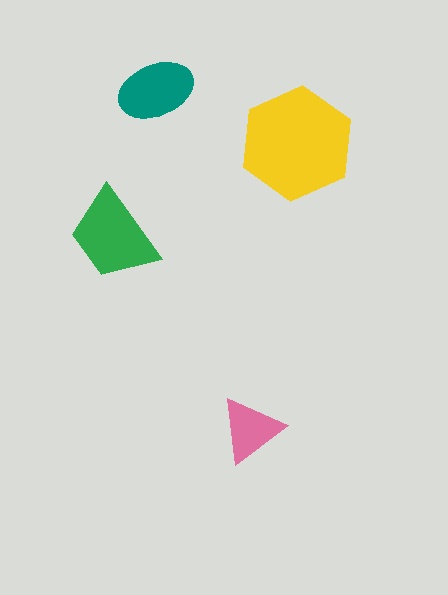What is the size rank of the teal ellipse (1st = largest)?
3rd.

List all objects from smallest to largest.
The pink triangle, the teal ellipse, the green trapezoid, the yellow hexagon.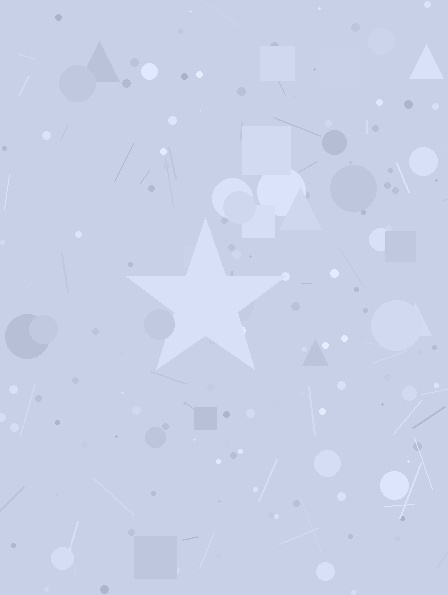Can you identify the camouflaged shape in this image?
The camouflaged shape is a star.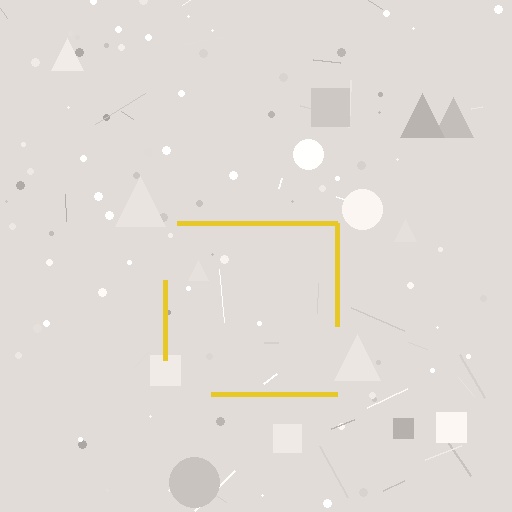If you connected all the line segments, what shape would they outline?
They would outline a square.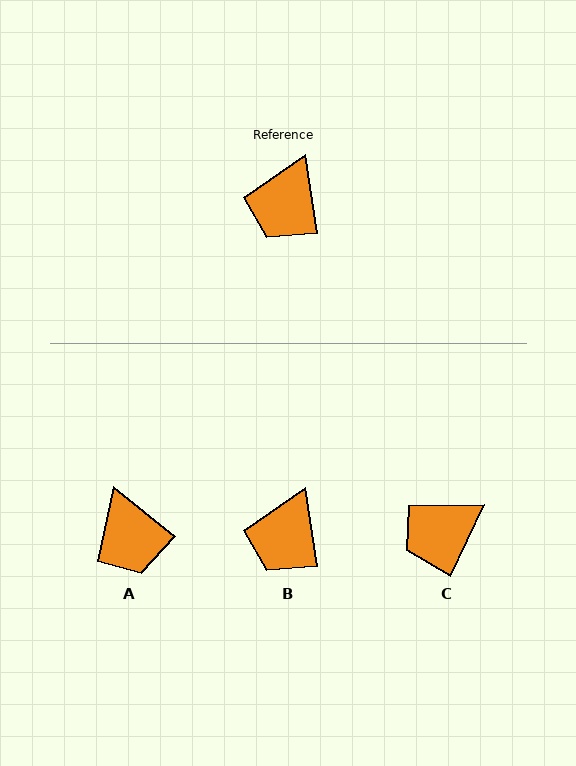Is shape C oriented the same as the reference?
No, it is off by about 34 degrees.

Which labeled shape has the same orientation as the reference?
B.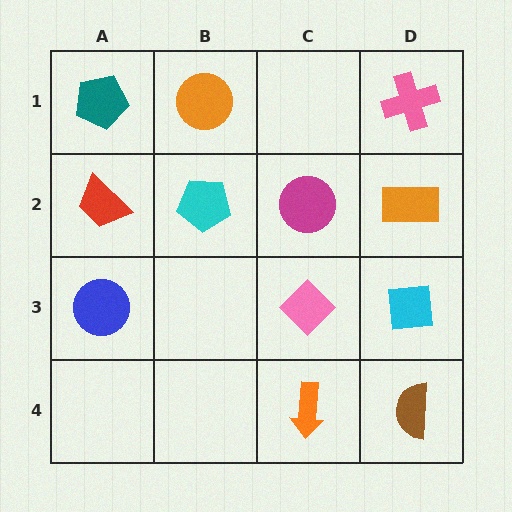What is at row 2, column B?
A cyan pentagon.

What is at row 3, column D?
A cyan square.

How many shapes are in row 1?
3 shapes.